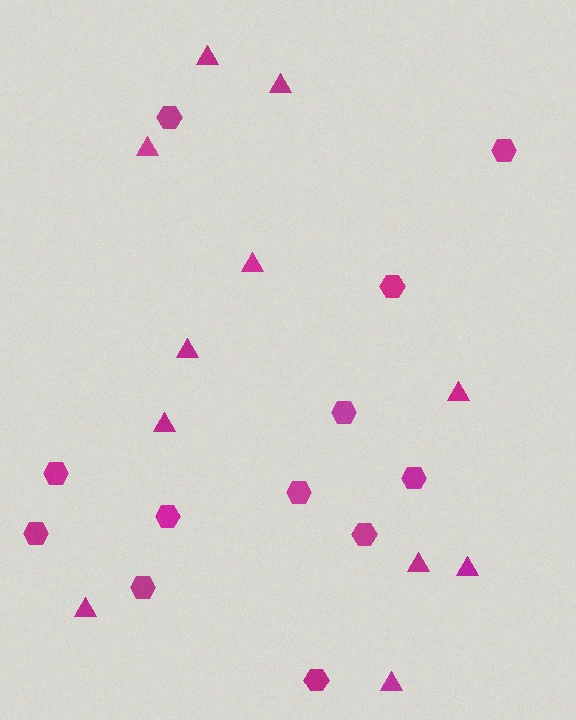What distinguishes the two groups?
There are 2 groups: one group of hexagons (12) and one group of triangles (11).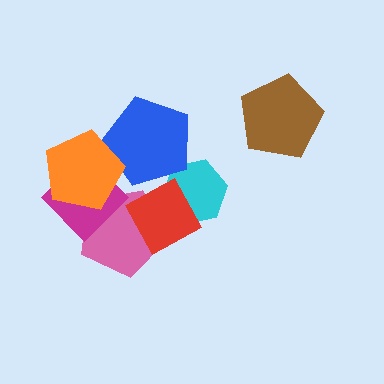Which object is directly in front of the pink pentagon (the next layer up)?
The magenta diamond is directly in front of the pink pentagon.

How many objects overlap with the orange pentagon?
3 objects overlap with the orange pentagon.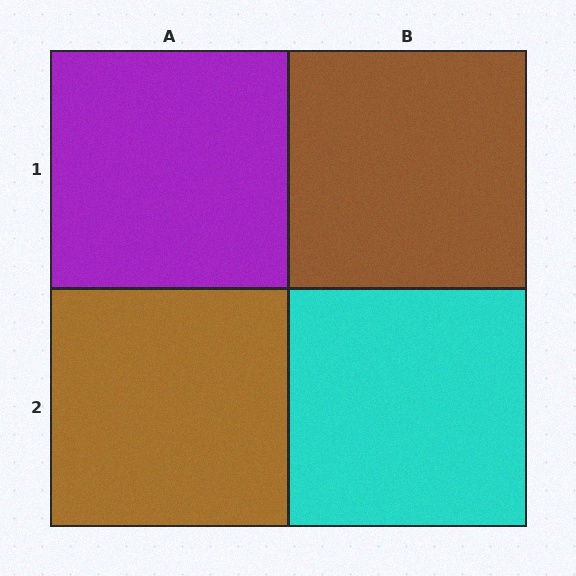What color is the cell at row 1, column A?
Purple.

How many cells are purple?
1 cell is purple.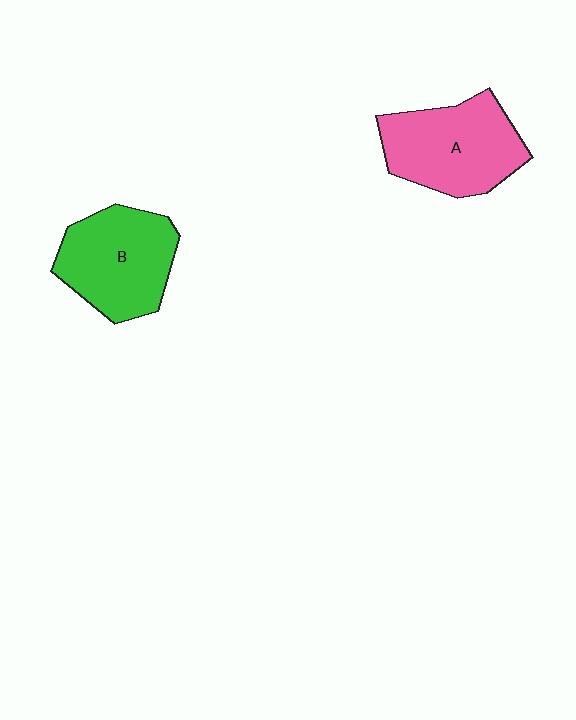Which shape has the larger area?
Shape A (pink).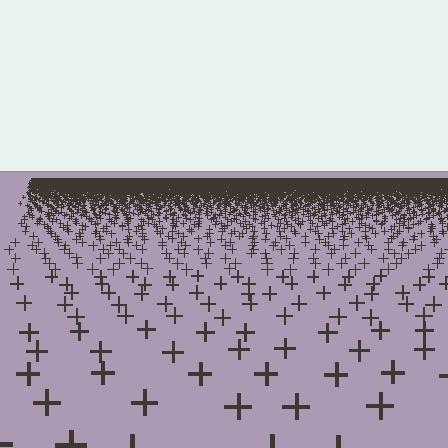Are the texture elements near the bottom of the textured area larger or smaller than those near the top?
Larger. Near the bottom, elements are closer to the viewer and appear at a bigger on-screen size.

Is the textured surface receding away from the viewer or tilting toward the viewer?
The surface is receding away from the viewer. Texture elements get smaller and denser toward the top.